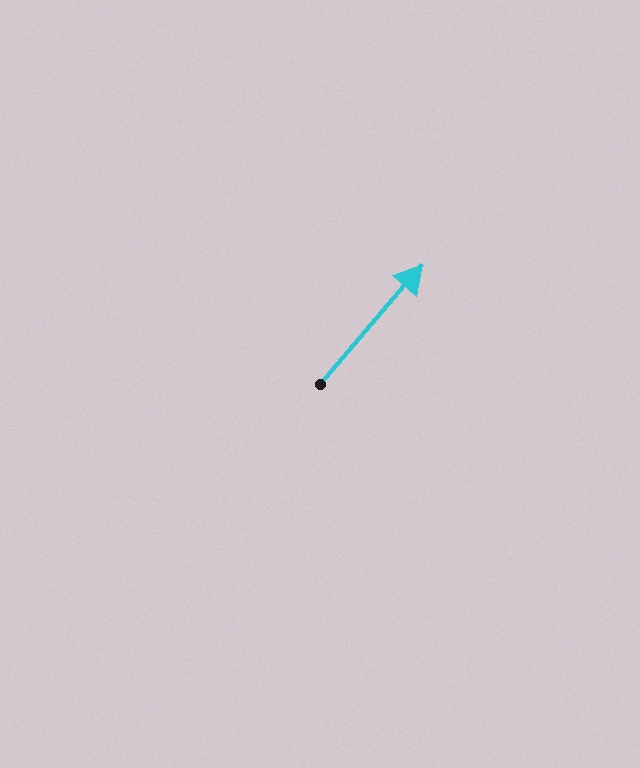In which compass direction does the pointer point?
Northeast.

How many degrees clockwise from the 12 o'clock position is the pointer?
Approximately 41 degrees.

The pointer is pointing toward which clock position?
Roughly 1 o'clock.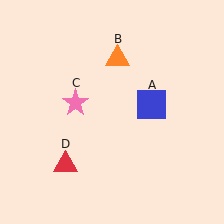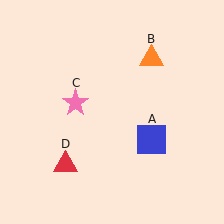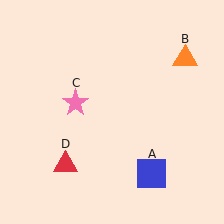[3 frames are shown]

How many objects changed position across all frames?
2 objects changed position: blue square (object A), orange triangle (object B).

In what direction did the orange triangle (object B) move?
The orange triangle (object B) moved right.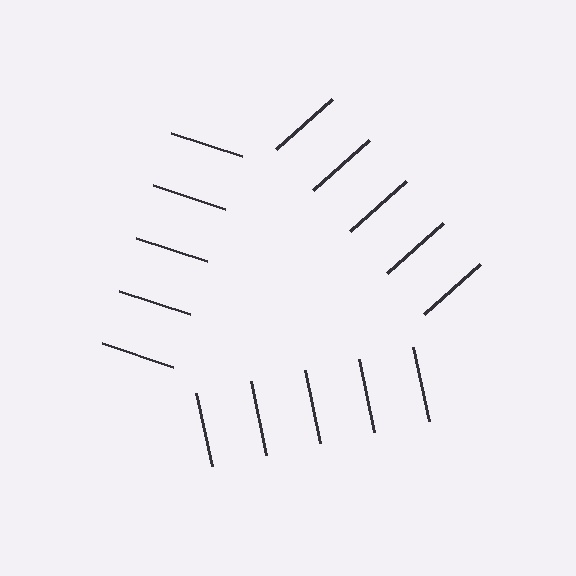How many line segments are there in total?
15 — 5 along each of the 3 edges.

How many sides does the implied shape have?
3 sides — the line-ends trace a triangle.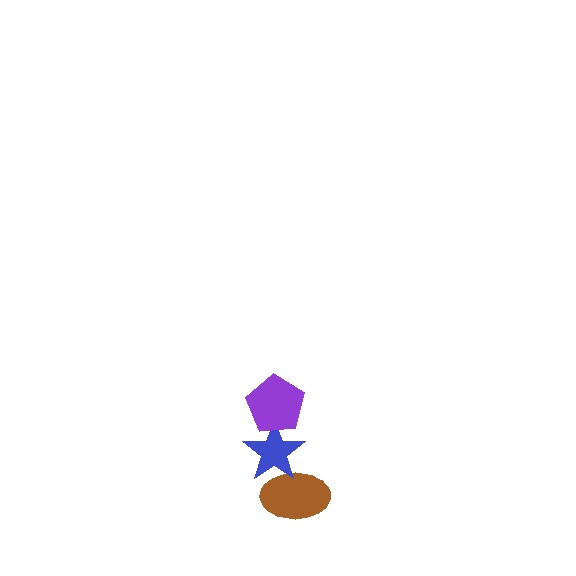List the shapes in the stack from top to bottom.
From top to bottom: the purple pentagon, the blue star, the brown ellipse.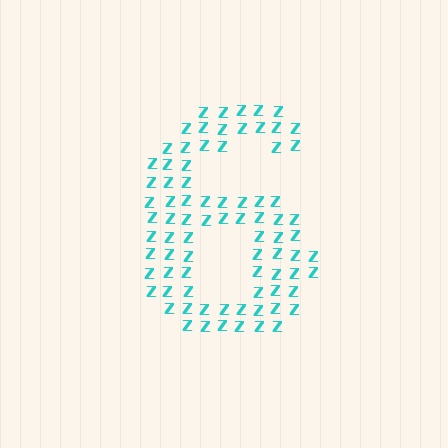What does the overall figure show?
The overall figure shows the digit 6.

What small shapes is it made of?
It is made of small letter Z's.